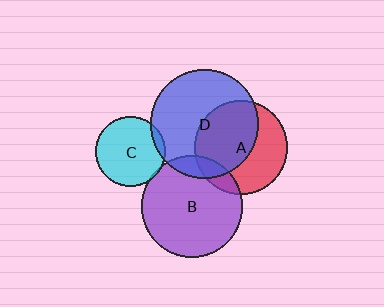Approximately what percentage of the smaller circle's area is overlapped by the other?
Approximately 10%.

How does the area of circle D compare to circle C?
Approximately 2.4 times.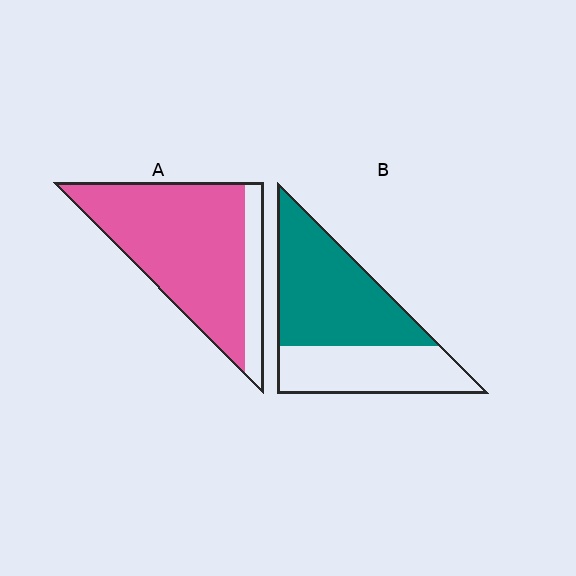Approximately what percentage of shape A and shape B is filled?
A is approximately 85% and B is approximately 60%.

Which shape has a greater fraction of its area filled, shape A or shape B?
Shape A.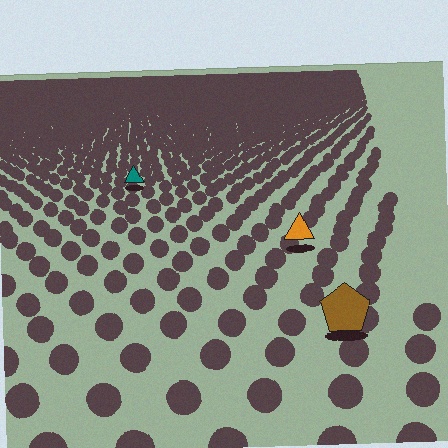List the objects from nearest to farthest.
From nearest to farthest: the brown pentagon, the orange triangle, the teal triangle.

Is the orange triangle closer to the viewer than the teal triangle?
Yes. The orange triangle is closer — you can tell from the texture gradient: the ground texture is coarser near it.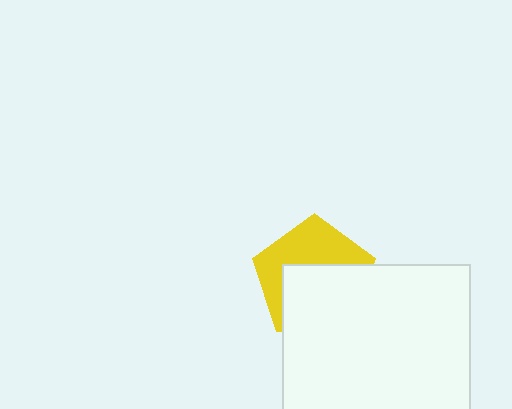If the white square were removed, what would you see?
You would see the complete yellow pentagon.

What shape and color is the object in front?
The object in front is a white square.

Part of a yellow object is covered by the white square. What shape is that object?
It is a pentagon.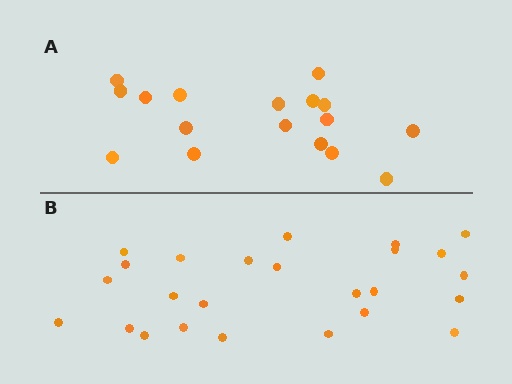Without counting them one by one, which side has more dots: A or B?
Region B (the bottom region) has more dots.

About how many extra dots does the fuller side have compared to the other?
Region B has roughly 8 or so more dots than region A.